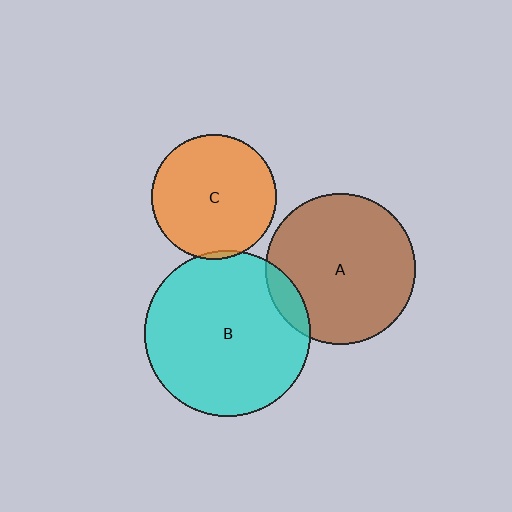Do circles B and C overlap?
Yes.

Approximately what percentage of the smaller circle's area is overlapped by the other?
Approximately 5%.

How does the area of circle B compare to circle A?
Approximately 1.2 times.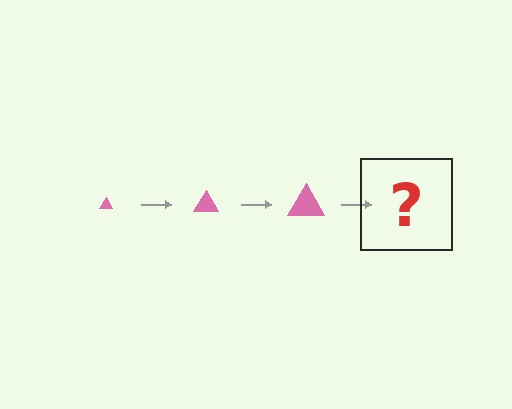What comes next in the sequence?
The next element should be a pink triangle, larger than the previous one.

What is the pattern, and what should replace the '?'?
The pattern is that the triangle gets progressively larger each step. The '?' should be a pink triangle, larger than the previous one.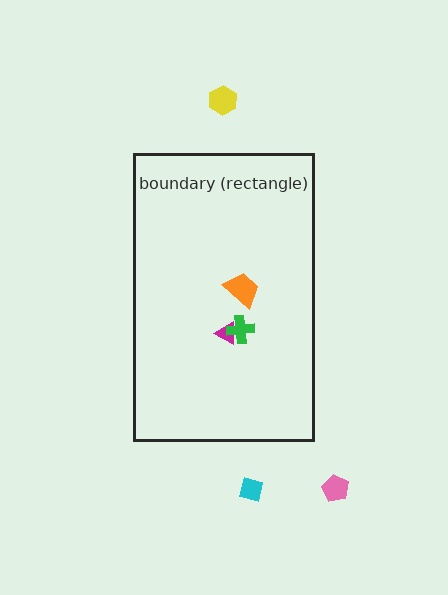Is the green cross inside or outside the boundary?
Inside.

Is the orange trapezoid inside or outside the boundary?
Inside.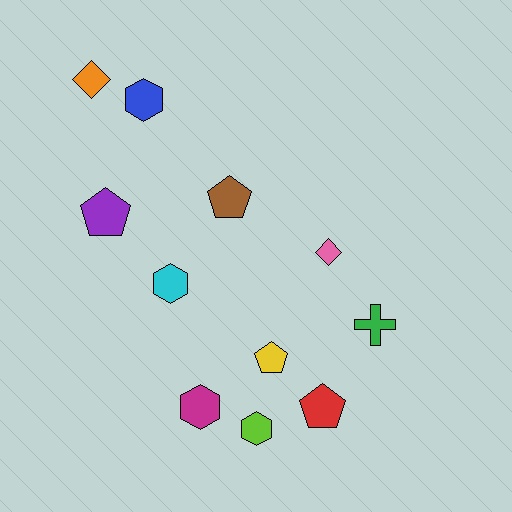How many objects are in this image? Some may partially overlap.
There are 11 objects.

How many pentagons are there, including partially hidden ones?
There are 4 pentagons.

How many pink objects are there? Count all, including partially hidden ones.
There is 1 pink object.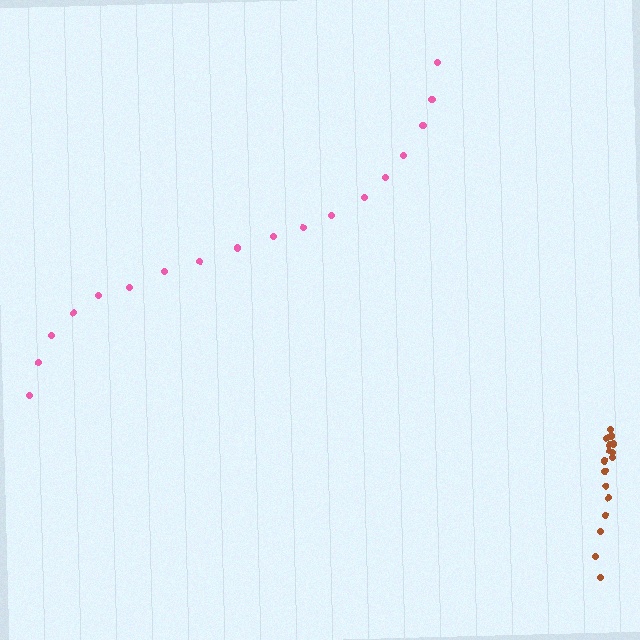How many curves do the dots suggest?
There are 2 distinct paths.